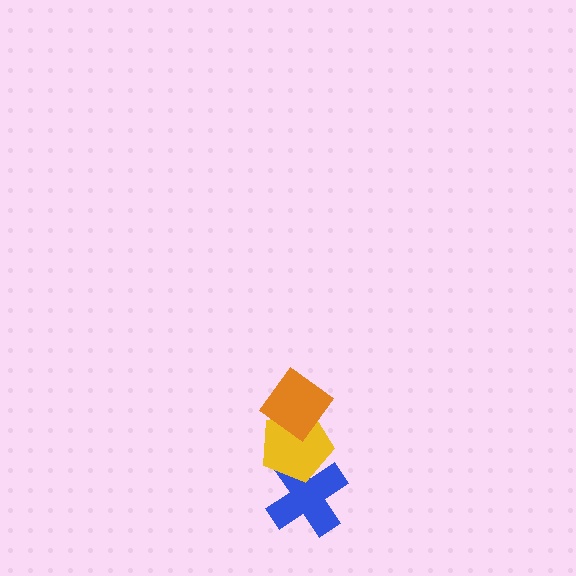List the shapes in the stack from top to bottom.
From top to bottom: the orange diamond, the yellow pentagon, the blue cross.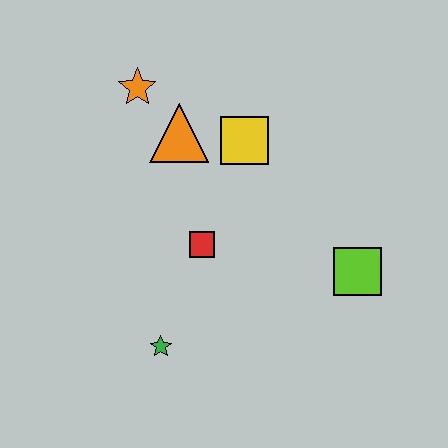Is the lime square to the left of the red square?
No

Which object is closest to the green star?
The red square is closest to the green star.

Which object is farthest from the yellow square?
The green star is farthest from the yellow square.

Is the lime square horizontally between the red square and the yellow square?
No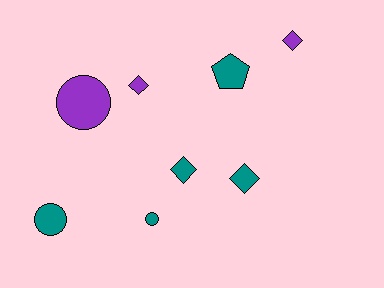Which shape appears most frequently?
Diamond, with 4 objects.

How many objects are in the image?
There are 8 objects.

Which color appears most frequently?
Teal, with 5 objects.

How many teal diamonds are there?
There are 2 teal diamonds.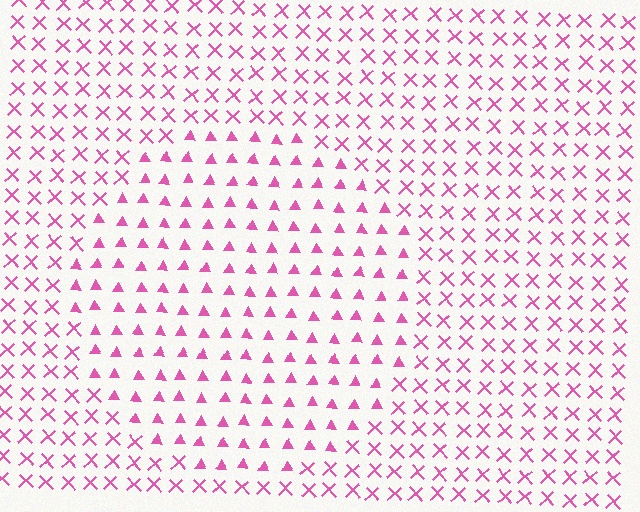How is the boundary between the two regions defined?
The boundary is defined by a change in element shape: triangles inside vs. X marks outside. All elements share the same color and spacing.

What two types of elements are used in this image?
The image uses triangles inside the circle region and X marks outside it.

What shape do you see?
I see a circle.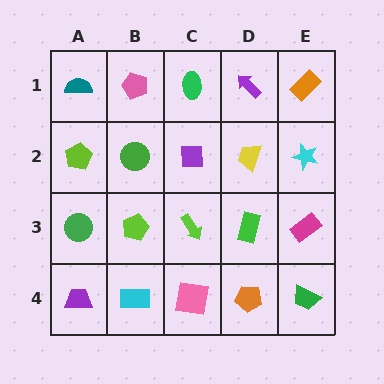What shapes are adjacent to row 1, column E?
A cyan star (row 2, column E), a purple arrow (row 1, column D).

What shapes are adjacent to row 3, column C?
A purple square (row 2, column C), a pink square (row 4, column C), a lime pentagon (row 3, column B), a green rectangle (row 3, column D).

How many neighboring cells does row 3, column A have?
3.